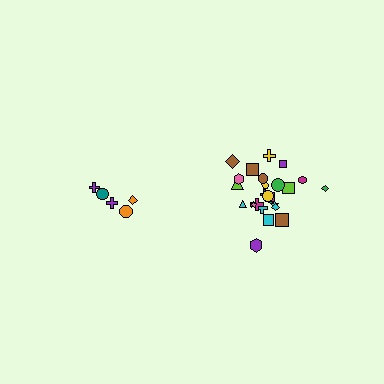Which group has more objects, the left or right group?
The right group.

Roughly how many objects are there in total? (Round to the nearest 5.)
Roughly 30 objects in total.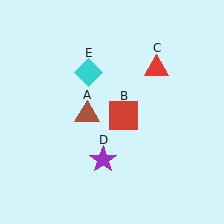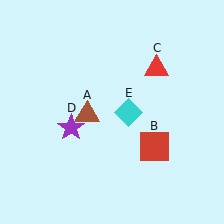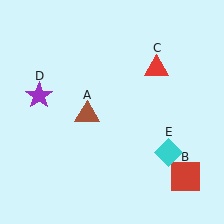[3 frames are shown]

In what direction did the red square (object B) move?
The red square (object B) moved down and to the right.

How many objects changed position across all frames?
3 objects changed position: red square (object B), purple star (object D), cyan diamond (object E).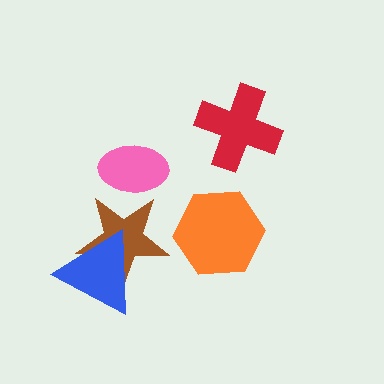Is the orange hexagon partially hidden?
No, no other shape covers it.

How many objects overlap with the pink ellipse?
1 object overlaps with the pink ellipse.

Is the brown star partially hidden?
Yes, it is partially covered by another shape.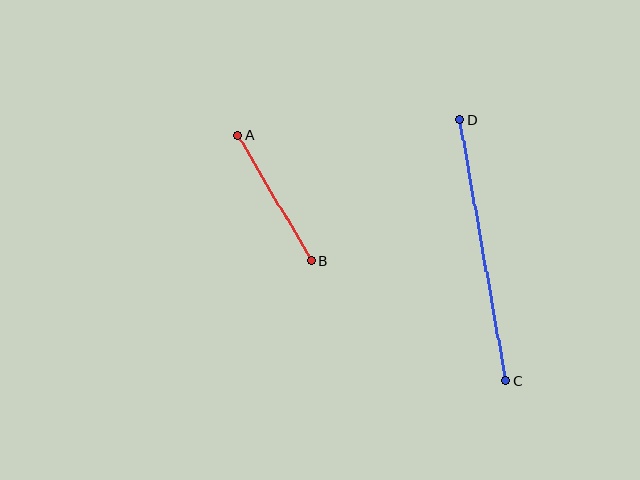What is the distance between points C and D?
The distance is approximately 265 pixels.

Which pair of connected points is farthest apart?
Points C and D are farthest apart.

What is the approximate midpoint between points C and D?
The midpoint is at approximately (483, 250) pixels.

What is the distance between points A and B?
The distance is approximately 145 pixels.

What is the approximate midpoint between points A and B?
The midpoint is at approximately (275, 198) pixels.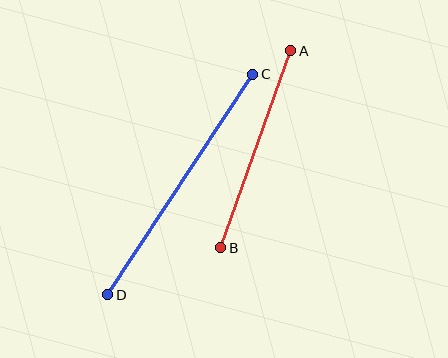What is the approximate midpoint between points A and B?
The midpoint is at approximately (256, 149) pixels.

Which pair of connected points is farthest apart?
Points C and D are farthest apart.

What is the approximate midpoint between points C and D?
The midpoint is at approximately (180, 184) pixels.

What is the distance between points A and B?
The distance is approximately 209 pixels.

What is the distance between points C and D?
The distance is approximately 264 pixels.